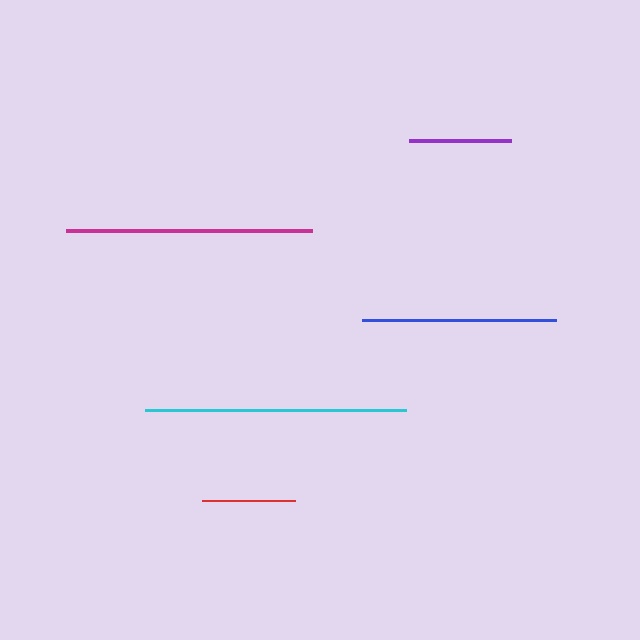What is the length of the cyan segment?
The cyan segment is approximately 261 pixels long.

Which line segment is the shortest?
The red line is the shortest at approximately 93 pixels.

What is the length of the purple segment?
The purple segment is approximately 101 pixels long.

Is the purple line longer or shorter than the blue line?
The blue line is longer than the purple line.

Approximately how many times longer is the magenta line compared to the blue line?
The magenta line is approximately 1.3 times the length of the blue line.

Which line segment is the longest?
The cyan line is the longest at approximately 261 pixels.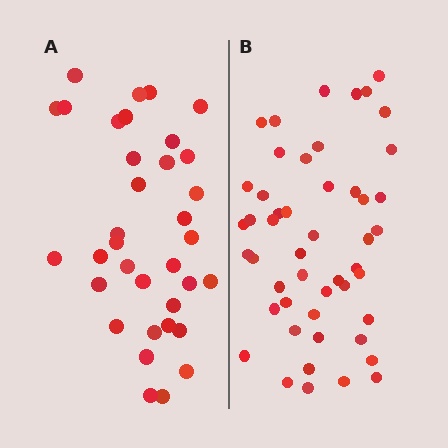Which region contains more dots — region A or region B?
Region B (the right region) has more dots.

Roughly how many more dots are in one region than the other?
Region B has approximately 15 more dots than region A.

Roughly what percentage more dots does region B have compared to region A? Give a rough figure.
About 40% more.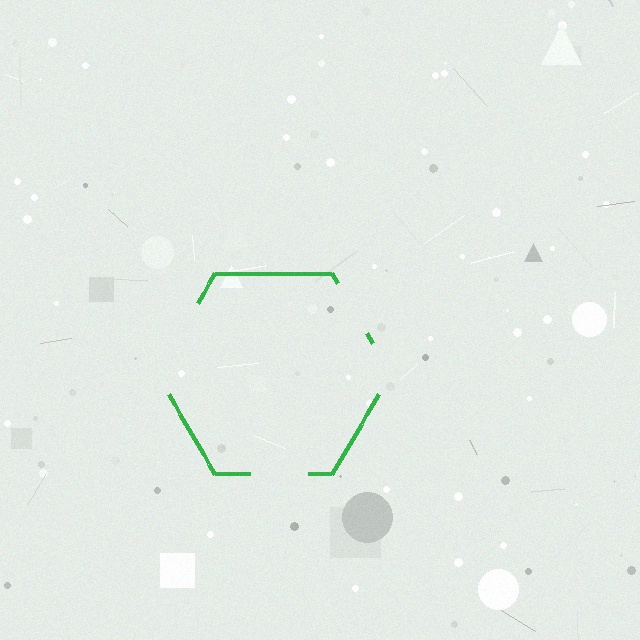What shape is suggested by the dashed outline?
The dashed outline suggests a hexagon.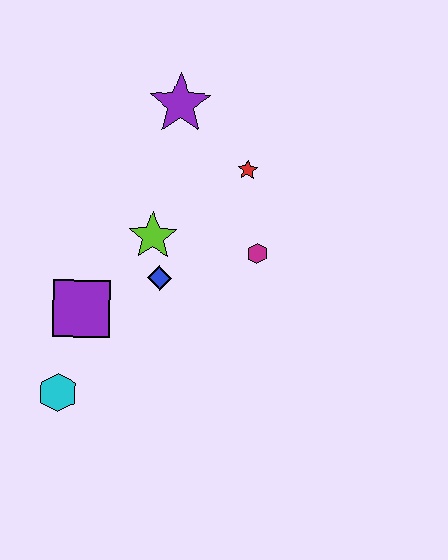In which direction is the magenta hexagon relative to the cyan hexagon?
The magenta hexagon is to the right of the cyan hexagon.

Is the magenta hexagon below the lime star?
Yes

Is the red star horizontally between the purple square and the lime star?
No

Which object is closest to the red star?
The magenta hexagon is closest to the red star.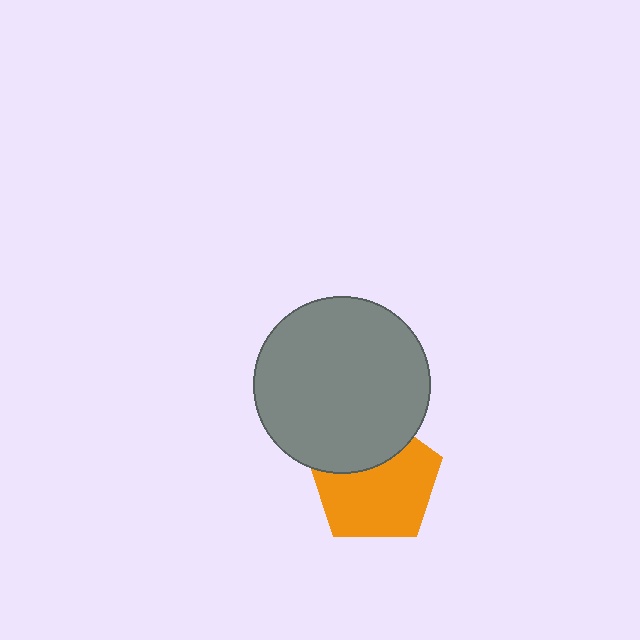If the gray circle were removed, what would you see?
You would see the complete orange pentagon.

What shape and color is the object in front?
The object in front is a gray circle.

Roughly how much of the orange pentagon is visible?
Most of it is visible (roughly 68%).